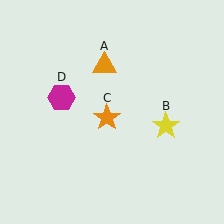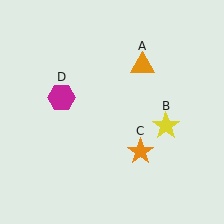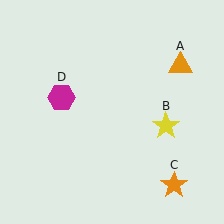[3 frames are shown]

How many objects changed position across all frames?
2 objects changed position: orange triangle (object A), orange star (object C).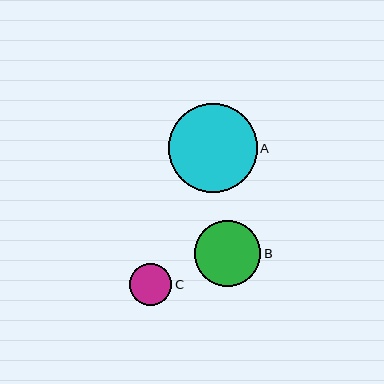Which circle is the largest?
Circle A is the largest with a size of approximately 88 pixels.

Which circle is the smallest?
Circle C is the smallest with a size of approximately 42 pixels.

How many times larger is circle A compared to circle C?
Circle A is approximately 2.1 times the size of circle C.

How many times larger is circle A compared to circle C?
Circle A is approximately 2.1 times the size of circle C.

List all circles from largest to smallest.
From largest to smallest: A, B, C.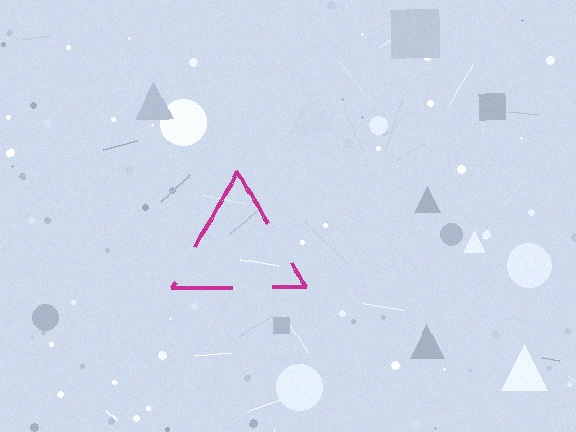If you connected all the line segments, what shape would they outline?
They would outline a triangle.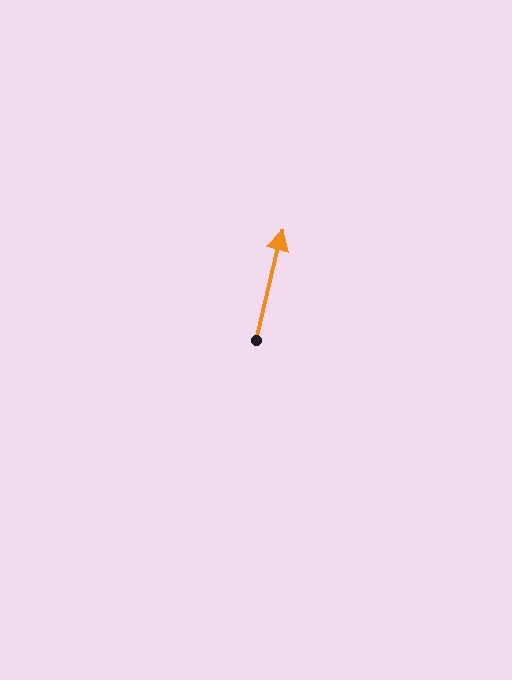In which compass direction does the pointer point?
North.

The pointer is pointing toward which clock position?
Roughly 12 o'clock.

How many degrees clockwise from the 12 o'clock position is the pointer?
Approximately 14 degrees.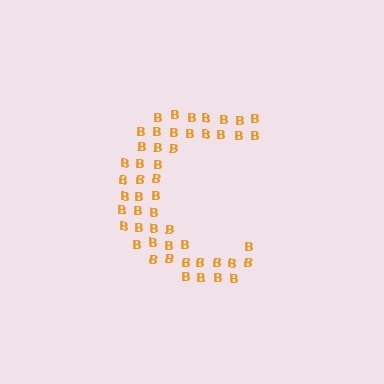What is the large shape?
The large shape is the letter C.